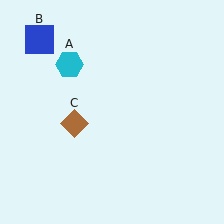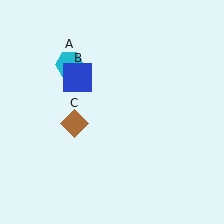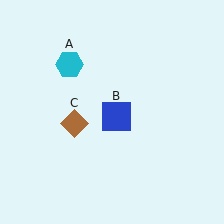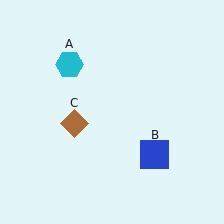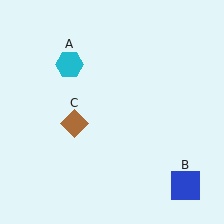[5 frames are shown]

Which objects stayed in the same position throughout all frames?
Cyan hexagon (object A) and brown diamond (object C) remained stationary.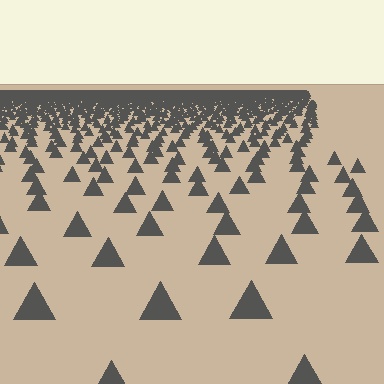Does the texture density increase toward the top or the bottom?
Density increases toward the top.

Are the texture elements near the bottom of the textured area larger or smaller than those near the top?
Larger. Near the bottom, elements are closer to the viewer and appear at a bigger on-screen size.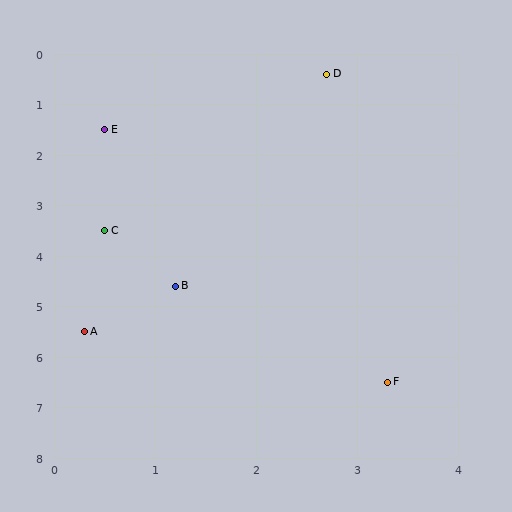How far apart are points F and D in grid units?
Points F and D are about 6.1 grid units apart.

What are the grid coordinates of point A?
Point A is at approximately (0.3, 5.5).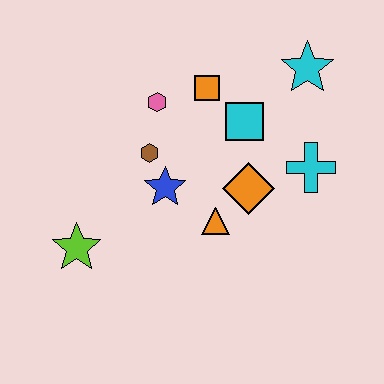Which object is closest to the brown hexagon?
The blue star is closest to the brown hexagon.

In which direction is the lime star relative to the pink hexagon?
The lime star is below the pink hexagon.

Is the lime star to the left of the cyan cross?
Yes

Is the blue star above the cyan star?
No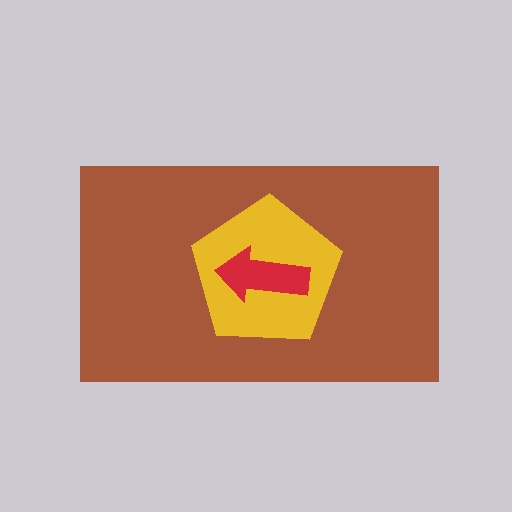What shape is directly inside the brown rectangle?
The yellow pentagon.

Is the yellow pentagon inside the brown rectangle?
Yes.